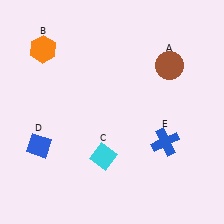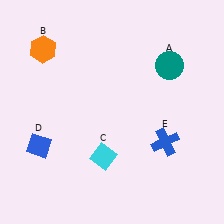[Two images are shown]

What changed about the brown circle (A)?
In Image 1, A is brown. In Image 2, it changed to teal.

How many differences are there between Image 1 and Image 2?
There is 1 difference between the two images.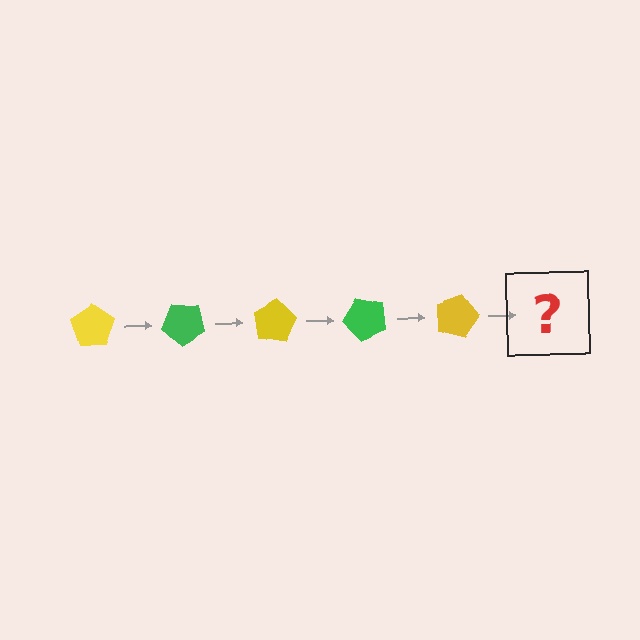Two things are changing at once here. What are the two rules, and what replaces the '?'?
The two rules are that it rotates 40 degrees each step and the color cycles through yellow and green. The '?' should be a green pentagon, rotated 200 degrees from the start.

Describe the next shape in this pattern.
It should be a green pentagon, rotated 200 degrees from the start.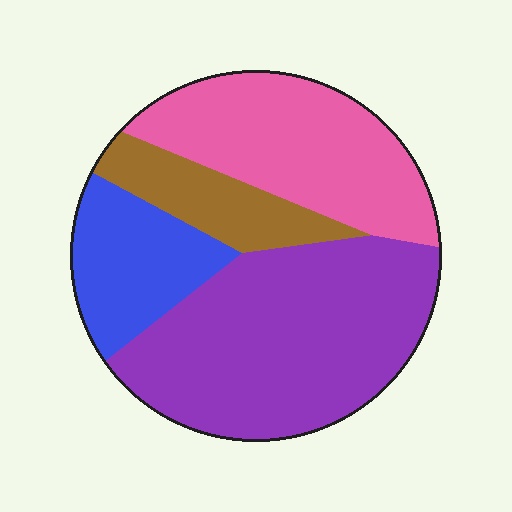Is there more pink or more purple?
Purple.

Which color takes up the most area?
Purple, at roughly 45%.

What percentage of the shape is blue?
Blue covers roughly 15% of the shape.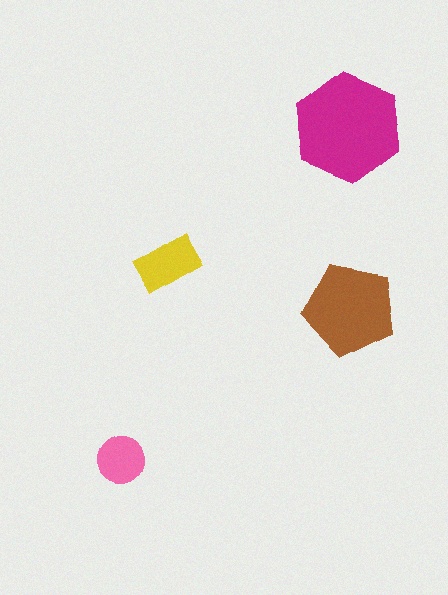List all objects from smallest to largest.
The pink circle, the yellow rectangle, the brown pentagon, the magenta hexagon.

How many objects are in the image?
There are 4 objects in the image.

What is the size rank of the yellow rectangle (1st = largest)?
3rd.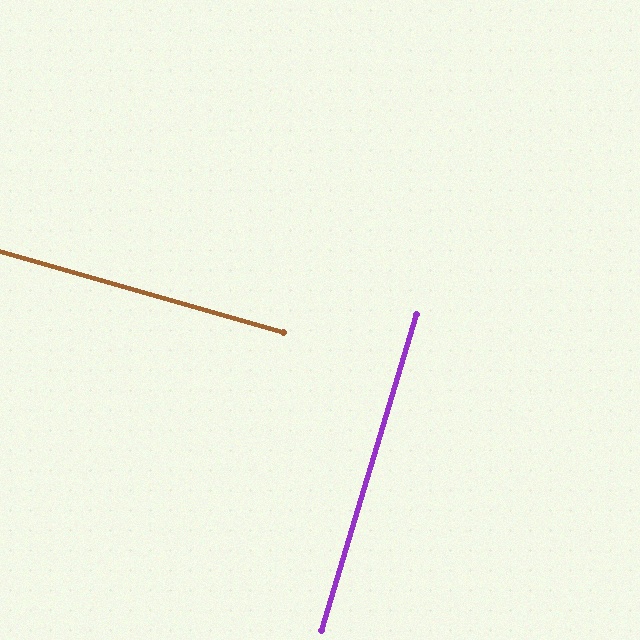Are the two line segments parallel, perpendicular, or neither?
Perpendicular — they meet at approximately 89°.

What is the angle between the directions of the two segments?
Approximately 89 degrees.